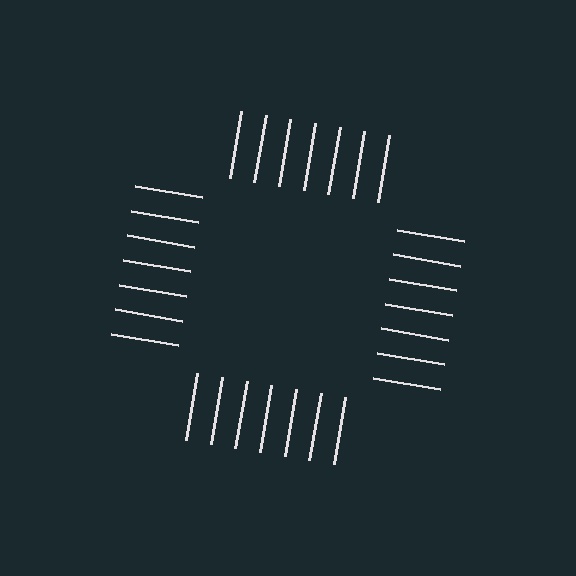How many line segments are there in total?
28 — 7 along each of the 4 edges.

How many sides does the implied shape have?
4 sides — the line-ends trace a square.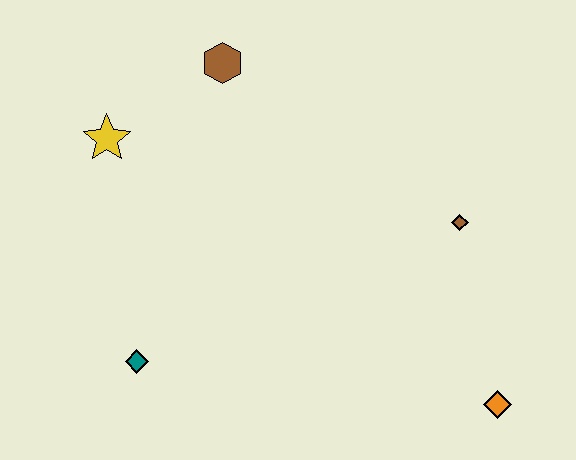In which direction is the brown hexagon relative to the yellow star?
The brown hexagon is to the right of the yellow star.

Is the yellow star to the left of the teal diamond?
Yes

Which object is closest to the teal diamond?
The yellow star is closest to the teal diamond.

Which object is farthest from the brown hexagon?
The orange diamond is farthest from the brown hexagon.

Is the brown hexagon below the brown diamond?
No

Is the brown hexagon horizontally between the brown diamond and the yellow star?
Yes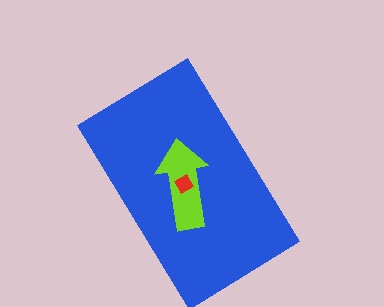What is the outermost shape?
The blue rectangle.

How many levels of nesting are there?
3.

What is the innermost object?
The red diamond.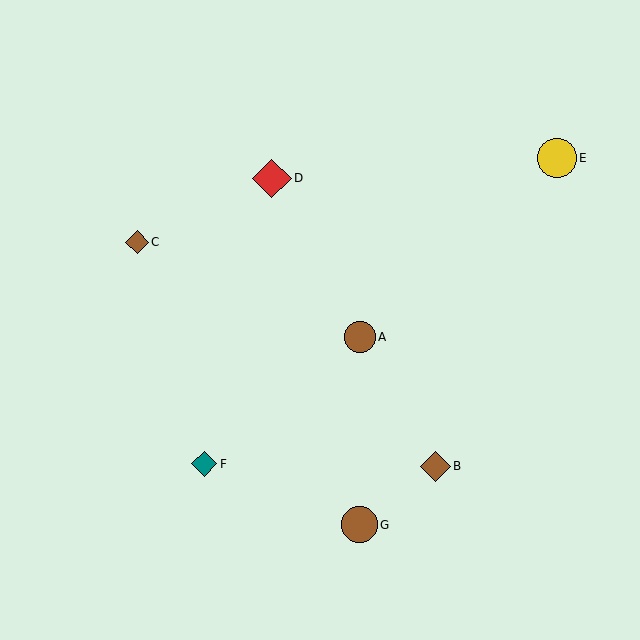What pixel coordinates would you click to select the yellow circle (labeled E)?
Click at (557, 158) to select the yellow circle E.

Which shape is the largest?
The yellow circle (labeled E) is the largest.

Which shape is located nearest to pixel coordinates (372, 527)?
The brown circle (labeled G) at (359, 525) is nearest to that location.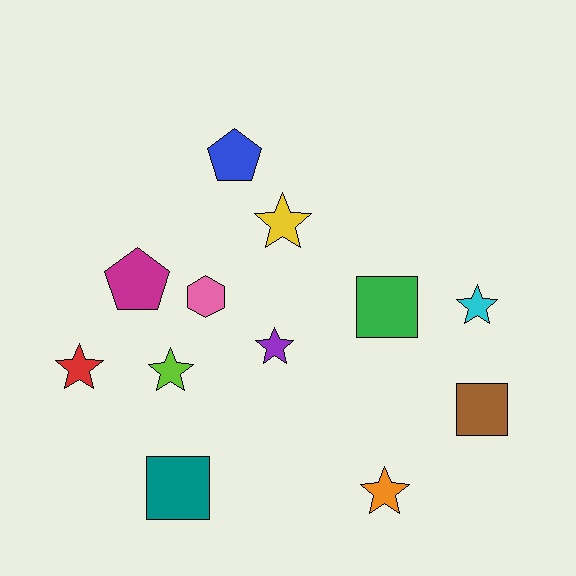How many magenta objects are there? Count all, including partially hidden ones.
There is 1 magenta object.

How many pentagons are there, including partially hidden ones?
There are 2 pentagons.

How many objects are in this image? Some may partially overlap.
There are 12 objects.